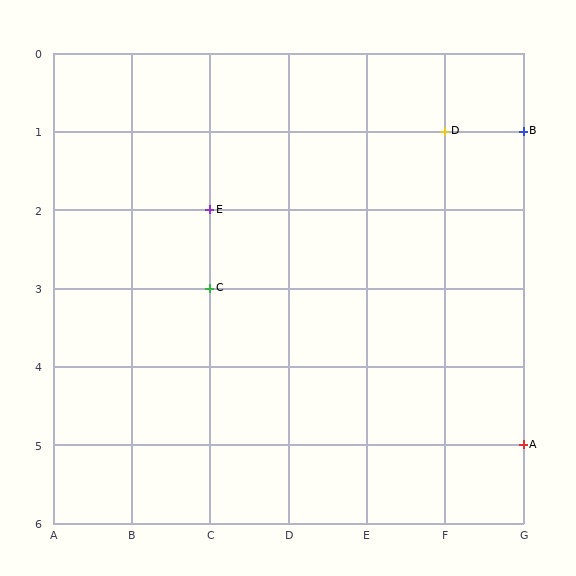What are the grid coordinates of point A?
Point A is at grid coordinates (G, 5).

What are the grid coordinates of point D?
Point D is at grid coordinates (F, 1).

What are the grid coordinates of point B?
Point B is at grid coordinates (G, 1).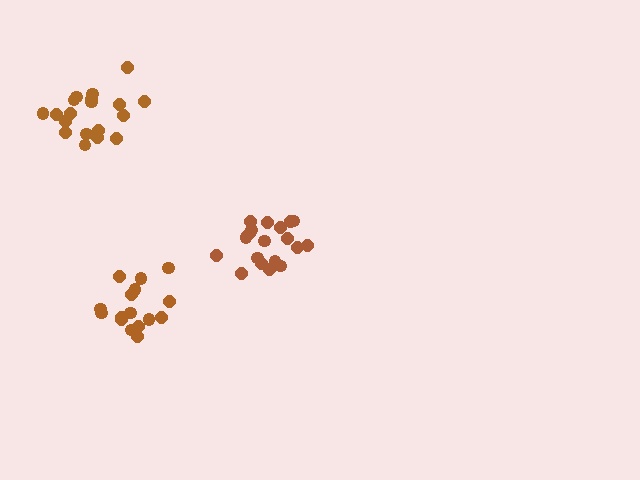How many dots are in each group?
Group 1: 19 dots, Group 2: 19 dots, Group 3: 16 dots (54 total).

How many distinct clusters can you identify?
There are 3 distinct clusters.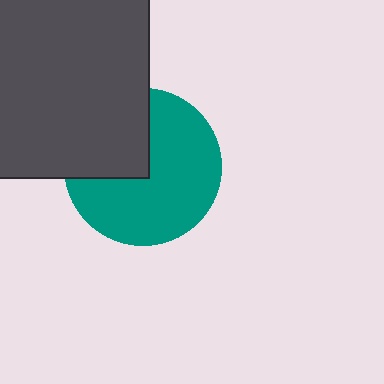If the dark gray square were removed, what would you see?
You would see the complete teal circle.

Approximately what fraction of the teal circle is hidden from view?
Roughly 33% of the teal circle is hidden behind the dark gray square.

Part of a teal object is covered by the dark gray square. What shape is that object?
It is a circle.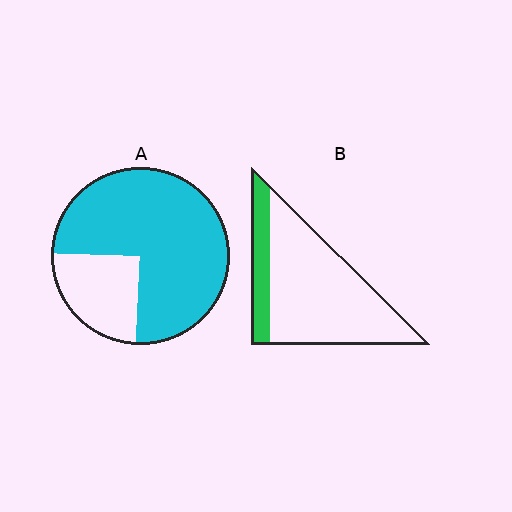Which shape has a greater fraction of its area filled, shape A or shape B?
Shape A.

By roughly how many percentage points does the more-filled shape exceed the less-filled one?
By roughly 55 percentage points (A over B).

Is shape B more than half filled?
No.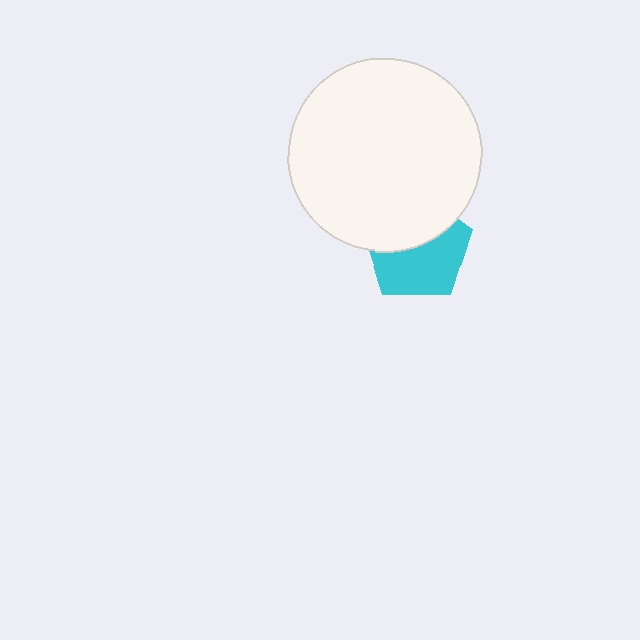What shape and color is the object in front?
The object in front is a white circle.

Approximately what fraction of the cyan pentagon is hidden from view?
Roughly 44% of the cyan pentagon is hidden behind the white circle.